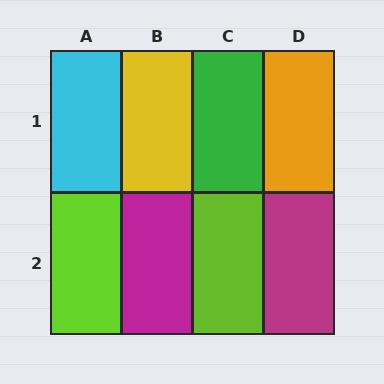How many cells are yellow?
1 cell is yellow.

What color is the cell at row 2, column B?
Magenta.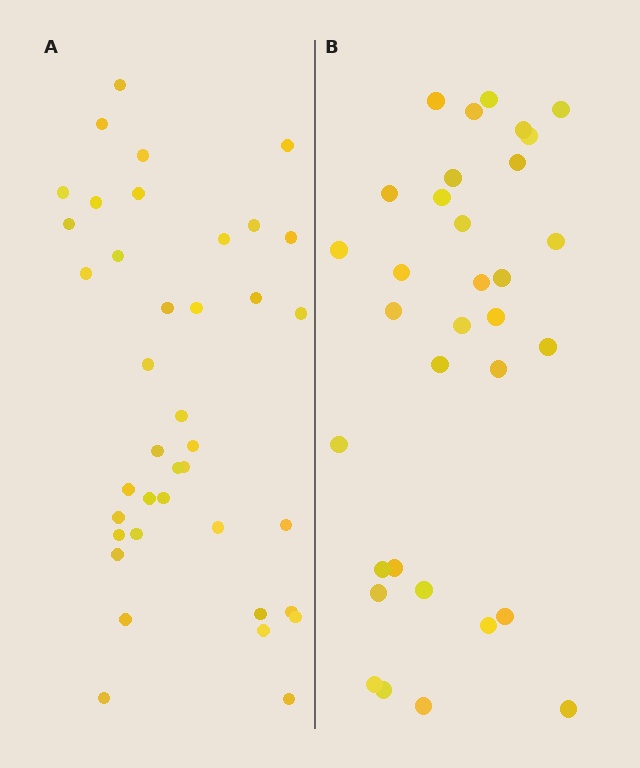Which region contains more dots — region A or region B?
Region A (the left region) has more dots.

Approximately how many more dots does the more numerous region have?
Region A has about 6 more dots than region B.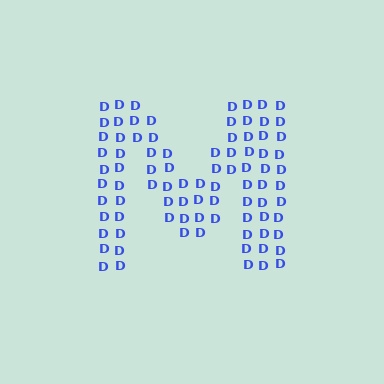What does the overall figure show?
The overall figure shows the letter M.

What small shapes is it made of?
It is made of small letter D's.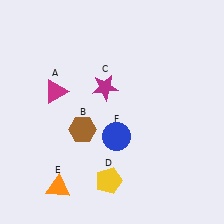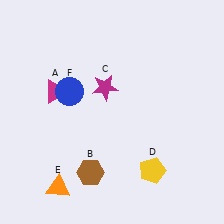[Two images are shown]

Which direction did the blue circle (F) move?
The blue circle (F) moved left.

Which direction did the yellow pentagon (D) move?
The yellow pentagon (D) moved right.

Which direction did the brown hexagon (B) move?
The brown hexagon (B) moved down.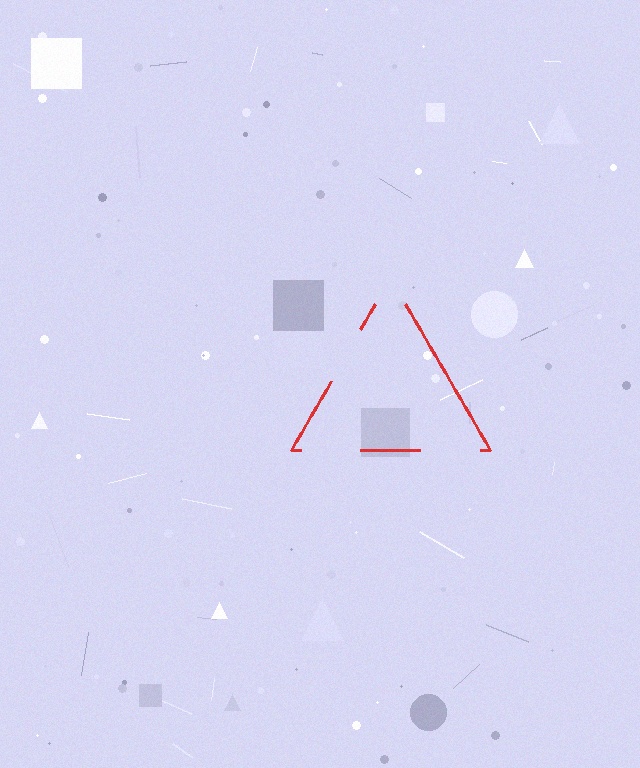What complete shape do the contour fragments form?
The contour fragments form a triangle.